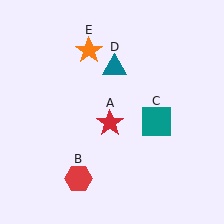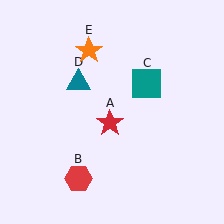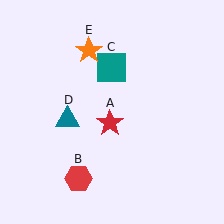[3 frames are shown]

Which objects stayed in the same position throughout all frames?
Red star (object A) and red hexagon (object B) and orange star (object E) remained stationary.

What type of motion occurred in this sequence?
The teal square (object C), teal triangle (object D) rotated counterclockwise around the center of the scene.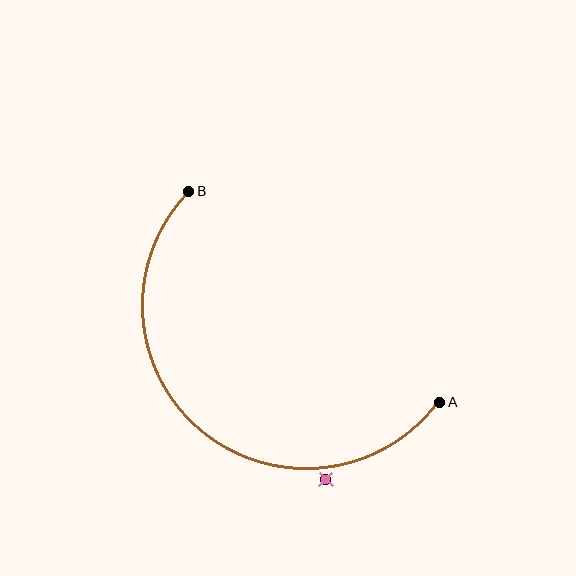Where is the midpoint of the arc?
The arc midpoint is the point on the curve farthest from the straight line joining A and B. It sits below and to the left of that line.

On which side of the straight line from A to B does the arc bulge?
The arc bulges below and to the left of the straight line connecting A and B.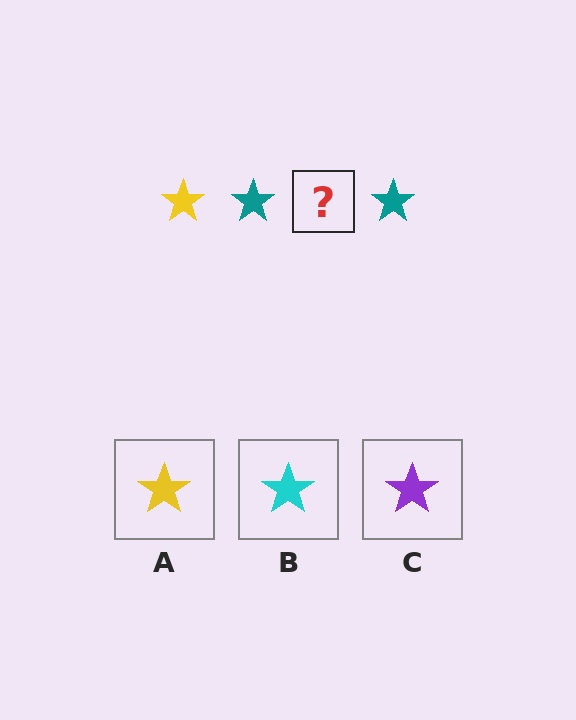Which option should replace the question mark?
Option A.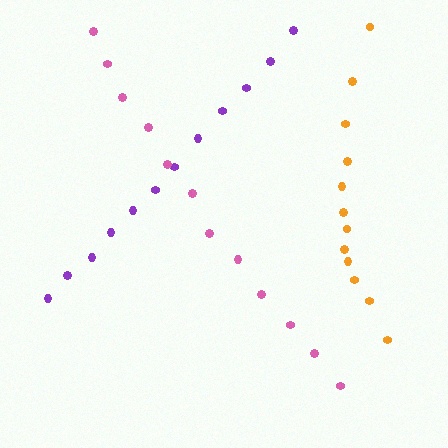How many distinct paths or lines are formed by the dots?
There are 3 distinct paths.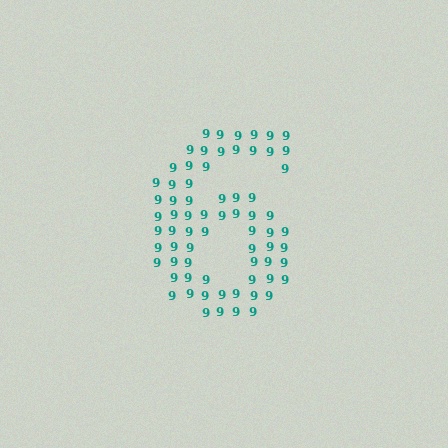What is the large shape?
The large shape is the digit 6.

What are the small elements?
The small elements are digit 9's.